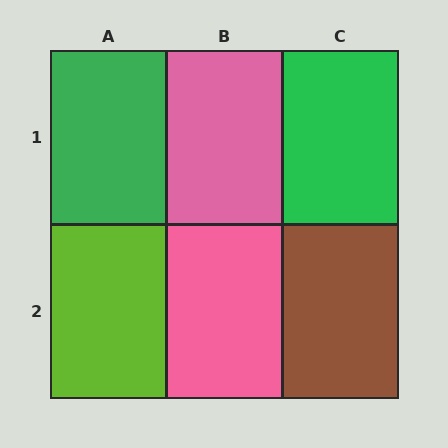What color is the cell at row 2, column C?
Brown.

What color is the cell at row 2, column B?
Pink.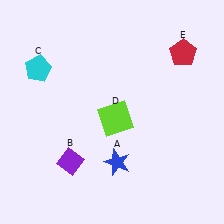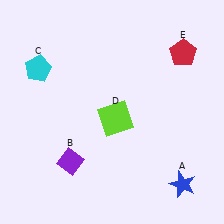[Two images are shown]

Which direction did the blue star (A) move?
The blue star (A) moved right.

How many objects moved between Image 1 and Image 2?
1 object moved between the two images.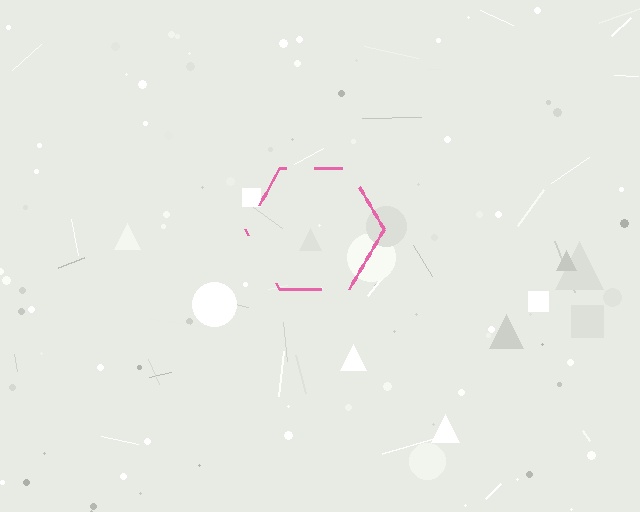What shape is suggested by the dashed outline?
The dashed outline suggests a hexagon.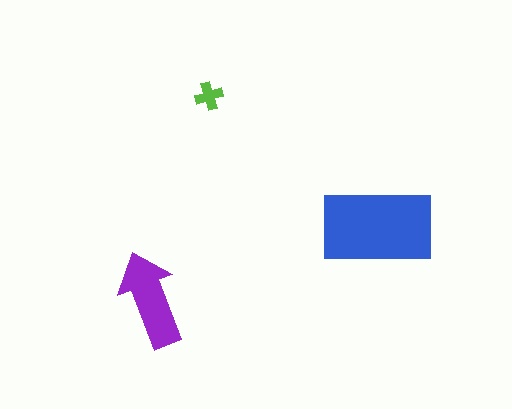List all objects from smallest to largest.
The lime cross, the purple arrow, the blue rectangle.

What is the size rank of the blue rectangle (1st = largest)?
1st.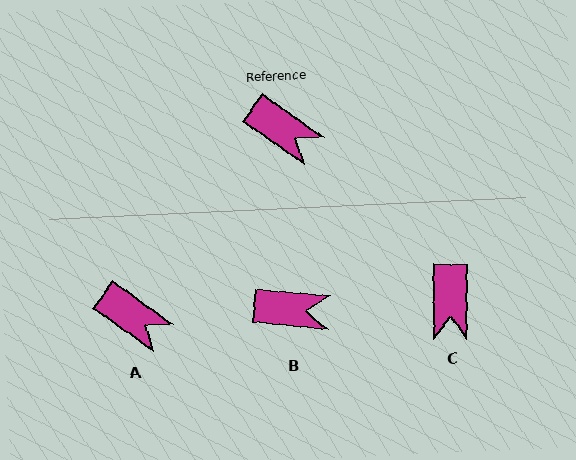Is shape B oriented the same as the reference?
No, it is off by about 30 degrees.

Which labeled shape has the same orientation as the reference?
A.